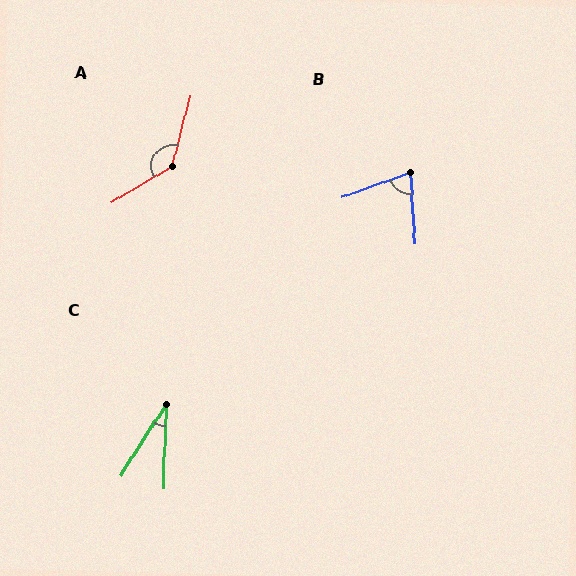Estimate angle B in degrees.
Approximately 74 degrees.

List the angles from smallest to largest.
C (31°), B (74°), A (136°).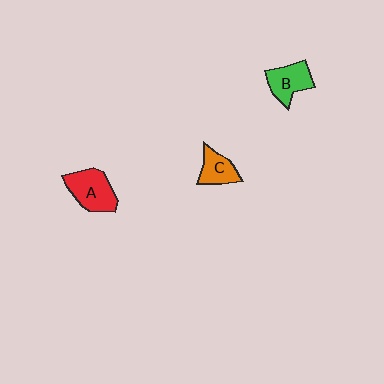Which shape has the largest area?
Shape A (red).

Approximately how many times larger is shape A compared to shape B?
Approximately 1.2 times.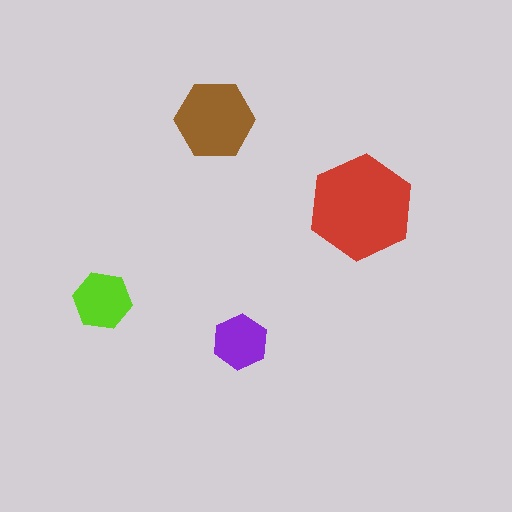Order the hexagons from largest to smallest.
the red one, the brown one, the lime one, the purple one.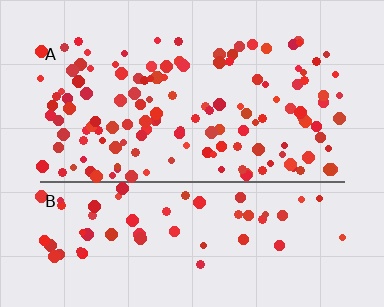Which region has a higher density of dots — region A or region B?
A (the top).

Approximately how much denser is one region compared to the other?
Approximately 2.2× — region A over region B.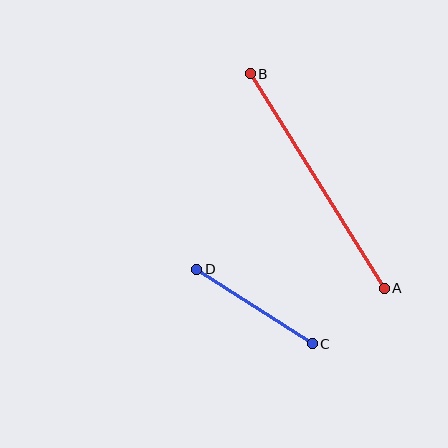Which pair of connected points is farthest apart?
Points A and B are farthest apart.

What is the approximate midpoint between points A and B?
The midpoint is at approximately (317, 181) pixels.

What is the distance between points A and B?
The distance is approximately 252 pixels.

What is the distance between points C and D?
The distance is approximately 138 pixels.